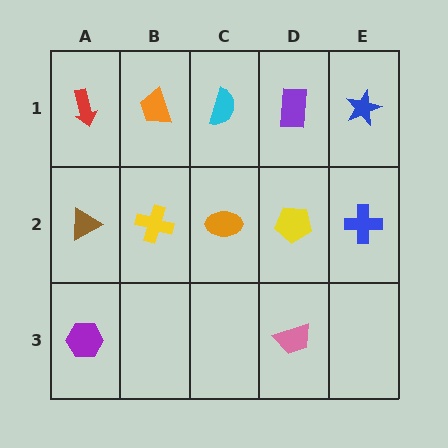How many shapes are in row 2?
5 shapes.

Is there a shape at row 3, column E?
No, that cell is empty.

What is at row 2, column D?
A yellow pentagon.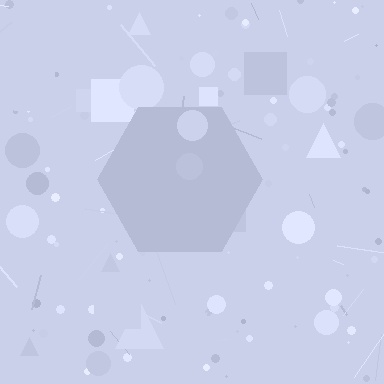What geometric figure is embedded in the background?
A hexagon is embedded in the background.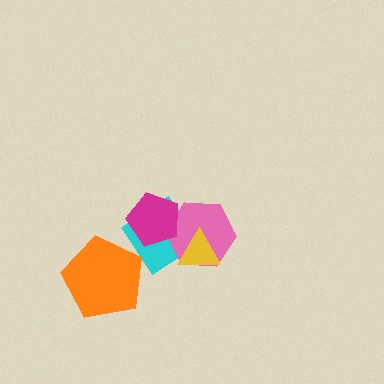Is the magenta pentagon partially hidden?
No, no other shape covers it.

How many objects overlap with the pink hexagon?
3 objects overlap with the pink hexagon.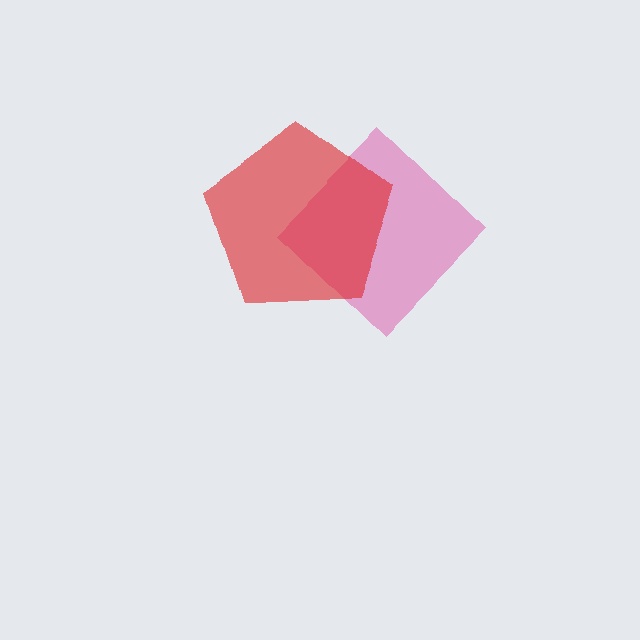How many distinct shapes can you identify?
There are 2 distinct shapes: a pink diamond, a red pentagon.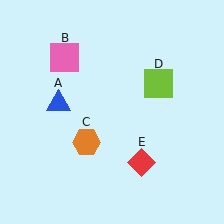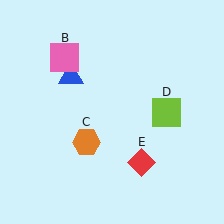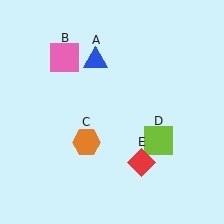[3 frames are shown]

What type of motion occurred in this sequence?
The blue triangle (object A), lime square (object D) rotated clockwise around the center of the scene.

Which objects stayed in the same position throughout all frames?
Pink square (object B) and orange hexagon (object C) and red diamond (object E) remained stationary.